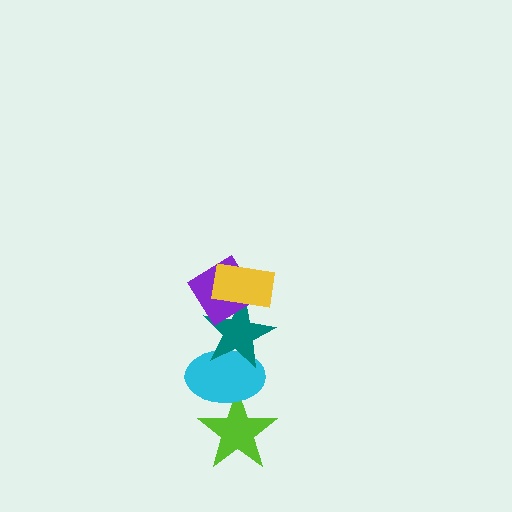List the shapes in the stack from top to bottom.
From top to bottom: the yellow rectangle, the purple diamond, the teal star, the cyan ellipse, the lime star.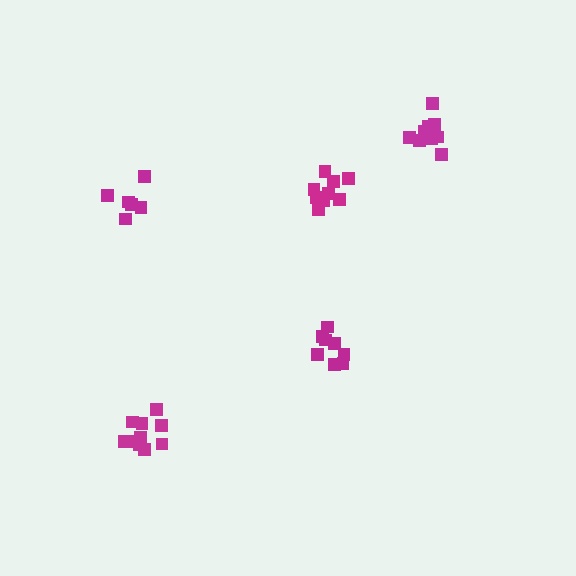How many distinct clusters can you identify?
There are 5 distinct clusters.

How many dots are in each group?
Group 1: 9 dots, Group 2: 8 dots, Group 3: 6 dots, Group 4: 10 dots, Group 5: 11 dots (44 total).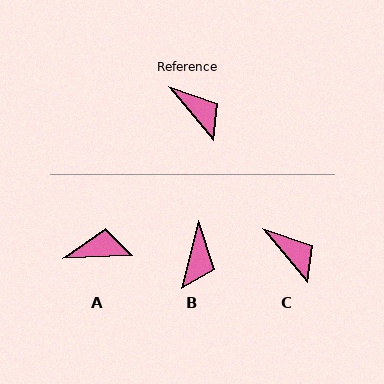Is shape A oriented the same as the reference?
No, it is off by about 53 degrees.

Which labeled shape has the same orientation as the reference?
C.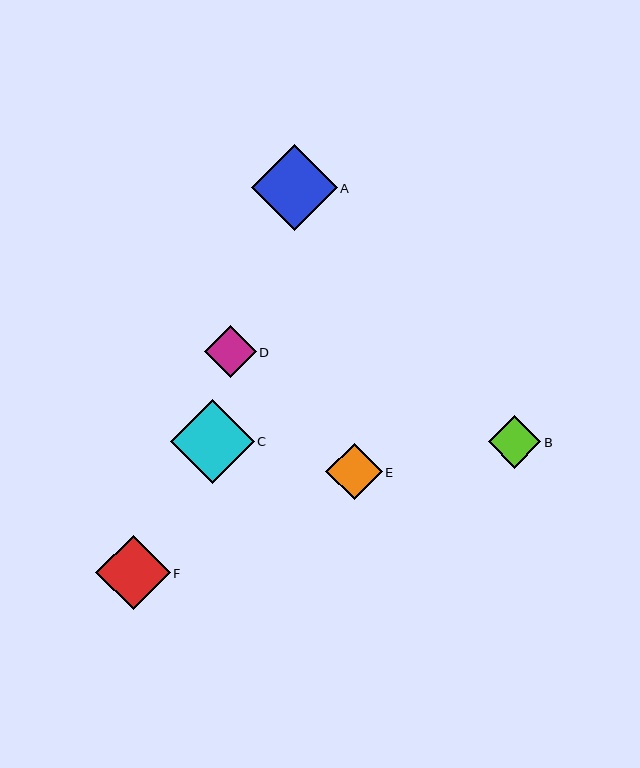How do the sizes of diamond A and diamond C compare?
Diamond A and diamond C are approximately the same size.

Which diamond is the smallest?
Diamond D is the smallest with a size of approximately 52 pixels.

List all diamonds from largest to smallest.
From largest to smallest: A, C, F, E, B, D.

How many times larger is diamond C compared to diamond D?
Diamond C is approximately 1.6 times the size of diamond D.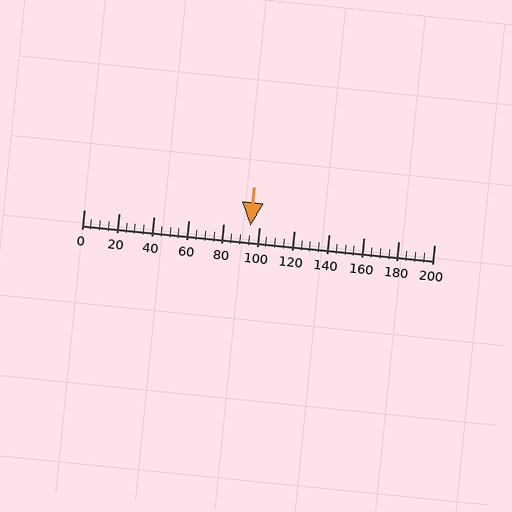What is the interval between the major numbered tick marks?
The major tick marks are spaced 20 units apart.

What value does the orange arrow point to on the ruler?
The orange arrow points to approximately 95.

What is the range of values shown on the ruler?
The ruler shows values from 0 to 200.